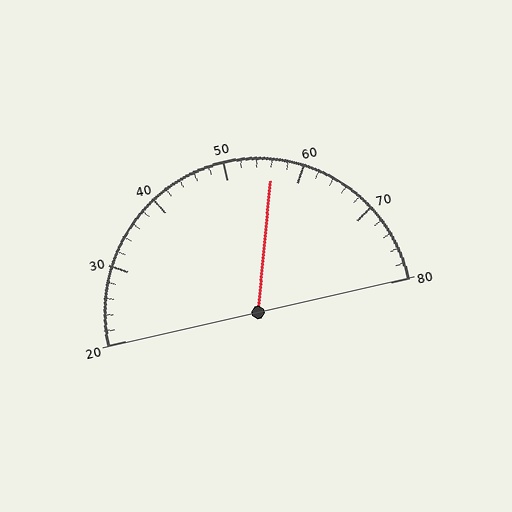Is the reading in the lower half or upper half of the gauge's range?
The reading is in the upper half of the range (20 to 80).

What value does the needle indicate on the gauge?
The needle indicates approximately 56.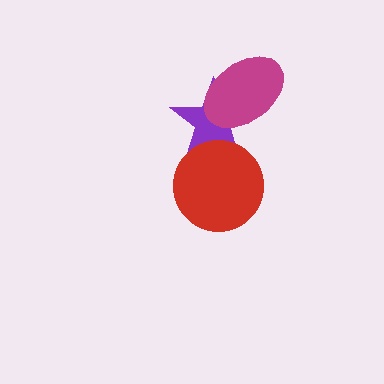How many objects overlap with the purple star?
2 objects overlap with the purple star.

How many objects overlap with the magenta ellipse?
1 object overlaps with the magenta ellipse.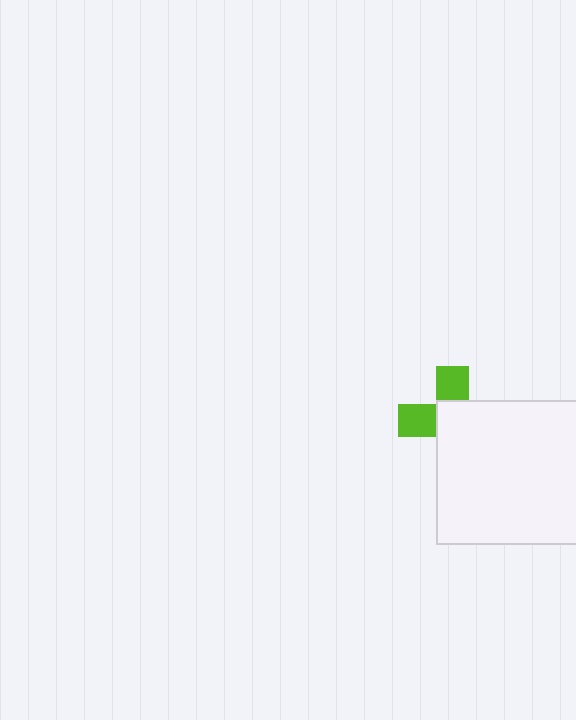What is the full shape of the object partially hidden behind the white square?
The partially hidden object is a lime cross.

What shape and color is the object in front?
The object in front is a white square.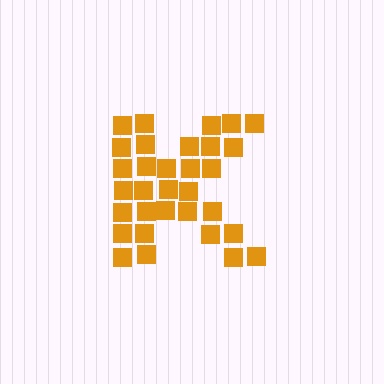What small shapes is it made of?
It is made of small squares.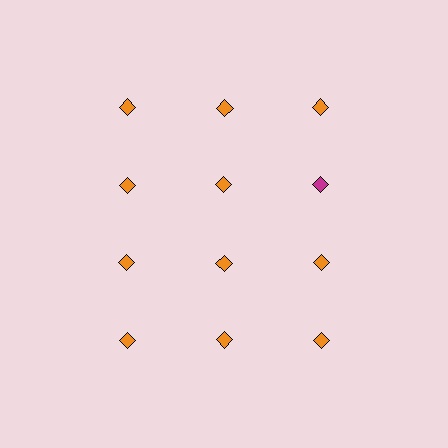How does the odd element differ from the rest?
It has a different color: magenta instead of orange.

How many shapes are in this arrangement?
There are 12 shapes arranged in a grid pattern.